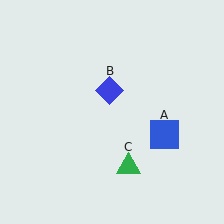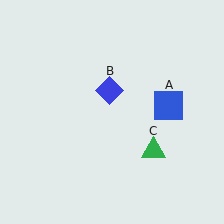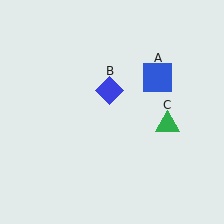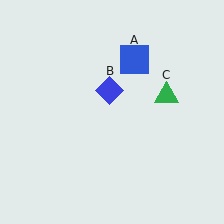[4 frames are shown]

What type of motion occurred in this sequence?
The blue square (object A), green triangle (object C) rotated counterclockwise around the center of the scene.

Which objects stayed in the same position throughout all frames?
Blue diamond (object B) remained stationary.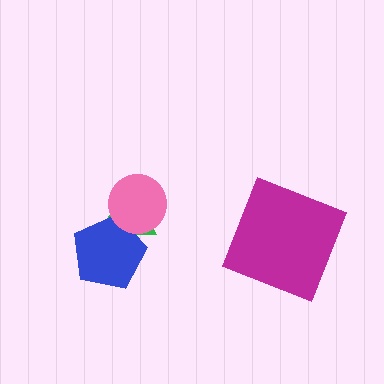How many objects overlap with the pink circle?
2 objects overlap with the pink circle.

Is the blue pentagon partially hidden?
Yes, it is partially covered by another shape.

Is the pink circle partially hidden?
No, no other shape covers it.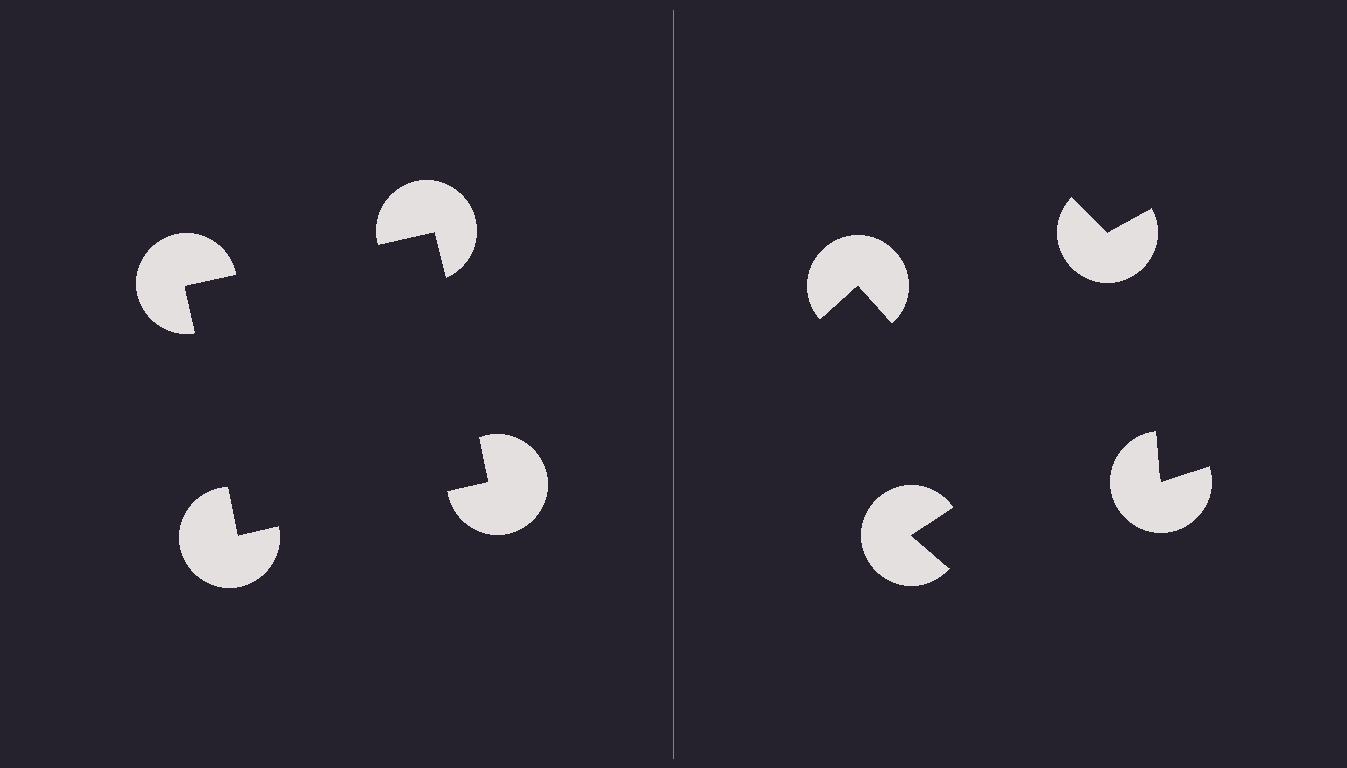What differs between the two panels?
The pac-man discs are positioned identically on both sides; only the wedge orientations differ. On the left they align to a square; on the right they are misaligned.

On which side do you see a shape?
An illusory square appears on the left side. On the right side the wedge cuts are rotated, so no coherent shape forms.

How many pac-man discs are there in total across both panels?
8 — 4 on each side.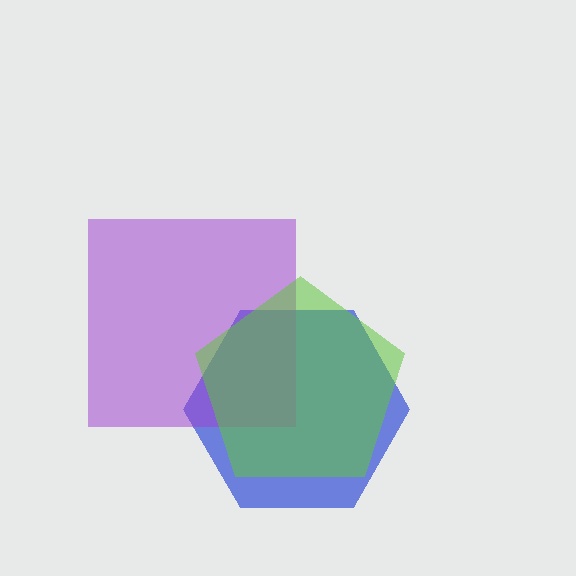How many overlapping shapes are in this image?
There are 3 overlapping shapes in the image.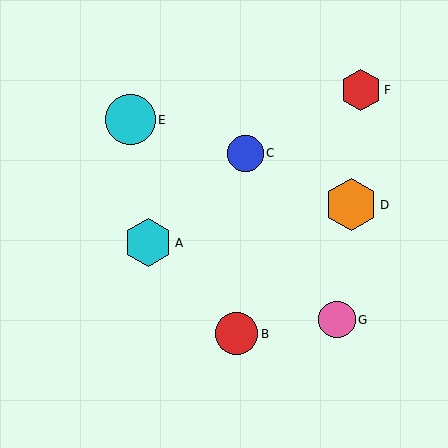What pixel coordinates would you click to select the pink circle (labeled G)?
Click at (337, 320) to select the pink circle G.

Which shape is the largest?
The orange hexagon (labeled D) is the largest.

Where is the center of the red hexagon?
The center of the red hexagon is at (361, 90).